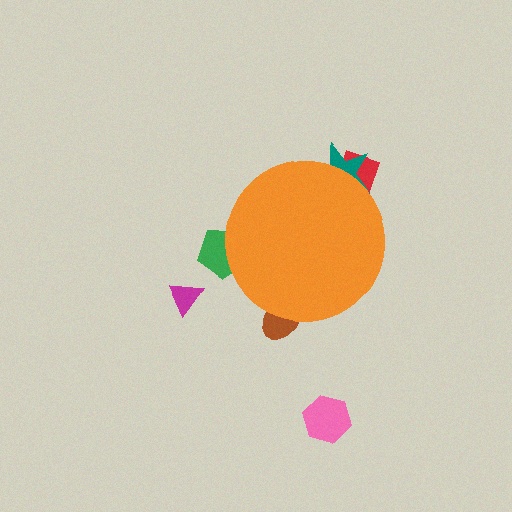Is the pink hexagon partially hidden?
No, the pink hexagon is fully visible.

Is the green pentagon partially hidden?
Yes, the green pentagon is partially hidden behind the orange circle.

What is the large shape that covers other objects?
An orange circle.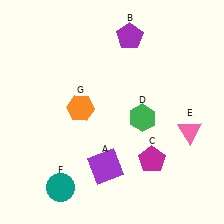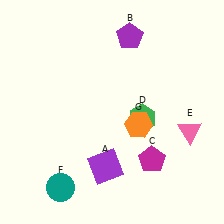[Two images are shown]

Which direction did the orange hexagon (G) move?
The orange hexagon (G) moved right.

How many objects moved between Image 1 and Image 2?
1 object moved between the two images.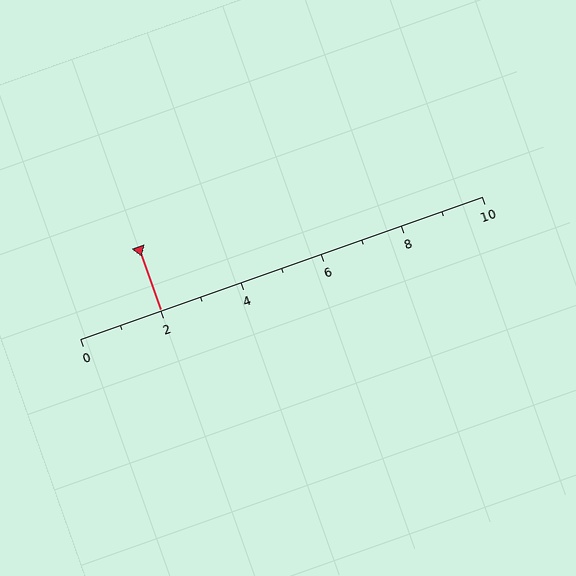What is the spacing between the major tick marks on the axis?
The major ticks are spaced 2 apart.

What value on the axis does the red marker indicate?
The marker indicates approximately 2.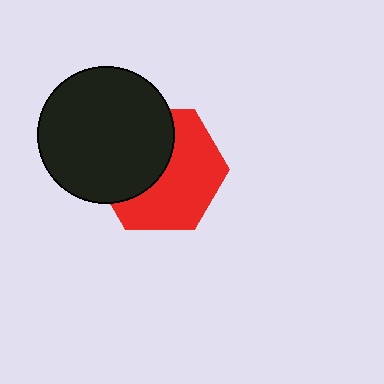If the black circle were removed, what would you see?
You would see the complete red hexagon.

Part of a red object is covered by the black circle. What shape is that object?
It is a hexagon.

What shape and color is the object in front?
The object in front is a black circle.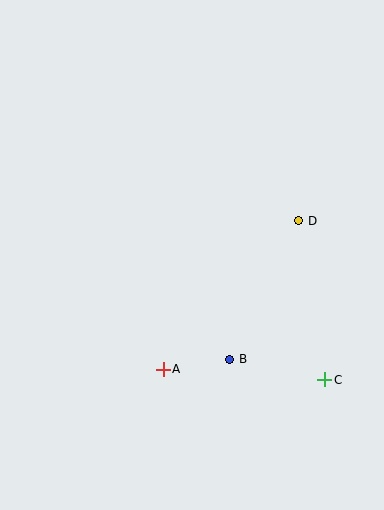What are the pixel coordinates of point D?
Point D is at (299, 221).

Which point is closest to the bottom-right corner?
Point C is closest to the bottom-right corner.